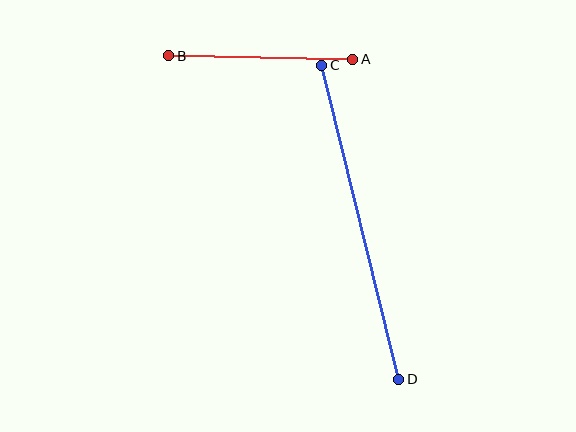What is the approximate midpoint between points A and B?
The midpoint is at approximately (261, 57) pixels.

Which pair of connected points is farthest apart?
Points C and D are farthest apart.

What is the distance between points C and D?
The distance is approximately 323 pixels.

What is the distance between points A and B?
The distance is approximately 184 pixels.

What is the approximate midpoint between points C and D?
The midpoint is at approximately (360, 222) pixels.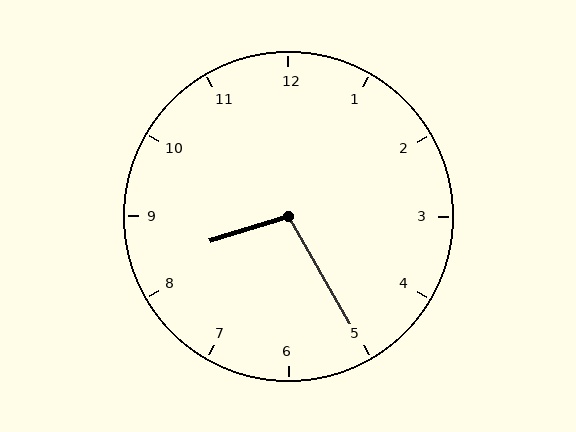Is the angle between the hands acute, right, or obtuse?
It is obtuse.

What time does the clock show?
8:25.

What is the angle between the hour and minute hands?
Approximately 102 degrees.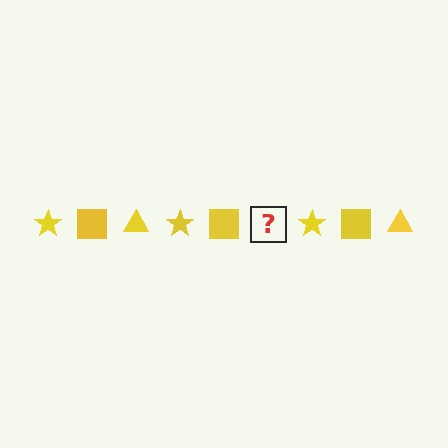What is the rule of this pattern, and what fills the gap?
The rule is that the pattern cycles through star, square, triangle shapes in yellow. The gap should be filled with a yellow triangle.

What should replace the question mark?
The question mark should be replaced with a yellow triangle.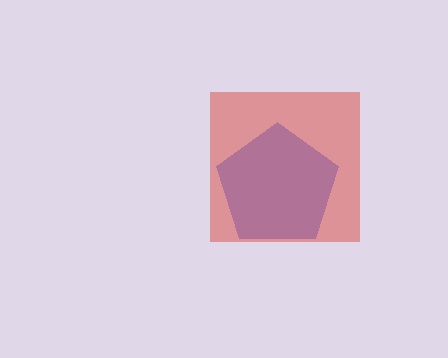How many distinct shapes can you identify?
There are 2 distinct shapes: a blue pentagon, a red square.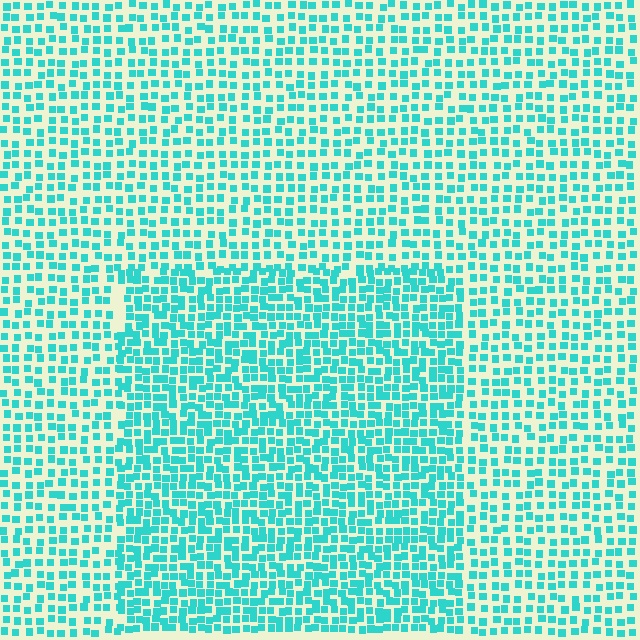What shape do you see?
I see a rectangle.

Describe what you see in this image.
The image contains small cyan elements arranged at two different densities. A rectangle-shaped region is visible where the elements are more densely packed than the surrounding area.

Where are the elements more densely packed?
The elements are more densely packed inside the rectangle boundary.